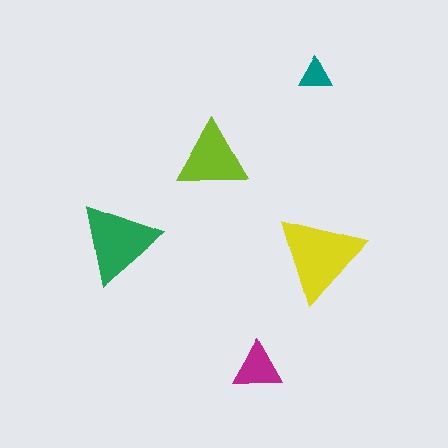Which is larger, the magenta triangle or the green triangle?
The green one.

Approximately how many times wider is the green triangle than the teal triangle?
About 2.5 times wider.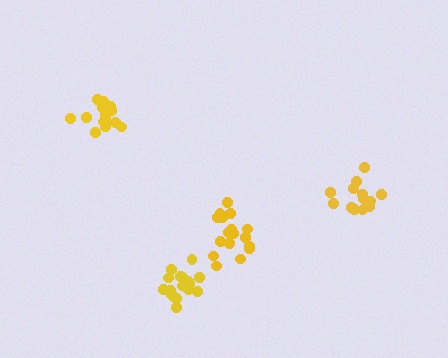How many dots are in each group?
Group 1: 15 dots, Group 2: 17 dots, Group 3: 19 dots, Group 4: 15 dots (66 total).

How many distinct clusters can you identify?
There are 4 distinct clusters.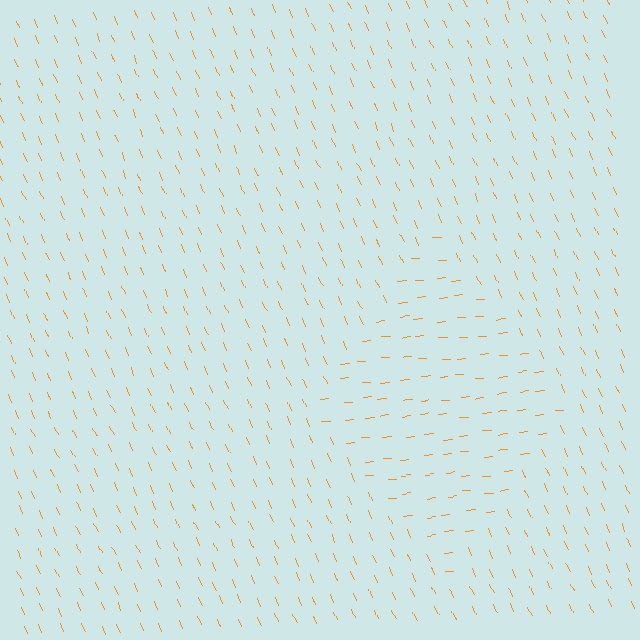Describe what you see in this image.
The image is filled with small orange line segments. A diamond region in the image has lines oriented differently from the surrounding lines, creating a visible texture boundary.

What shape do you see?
I see a diamond.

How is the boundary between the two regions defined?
The boundary is defined purely by a change in line orientation (approximately 71 degrees difference). All lines are the same color and thickness.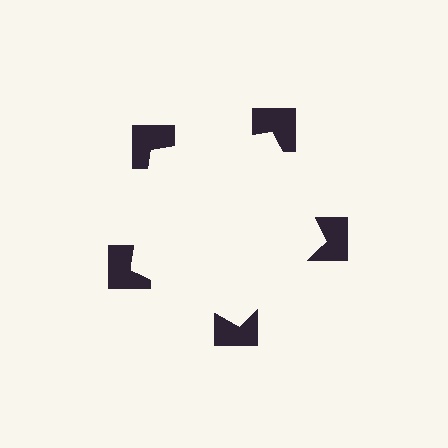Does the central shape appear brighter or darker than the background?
It typically appears slightly brighter than the background, even though no actual brightness change is drawn.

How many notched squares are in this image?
There are 5 — one at each vertex of the illusory pentagon.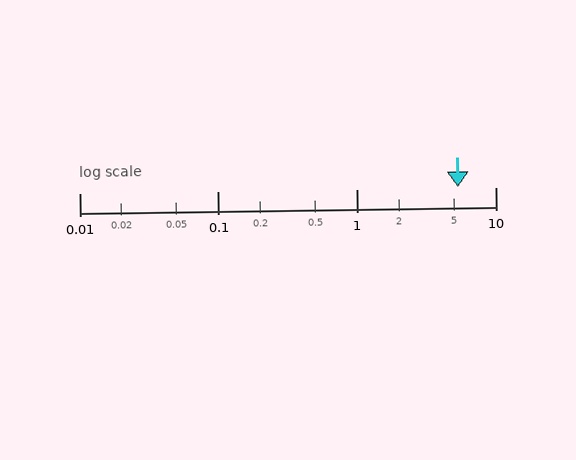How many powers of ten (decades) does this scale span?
The scale spans 3 decades, from 0.01 to 10.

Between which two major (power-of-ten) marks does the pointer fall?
The pointer is between 1 and 10.